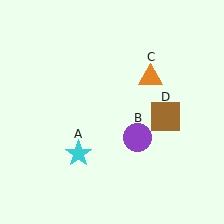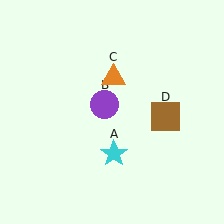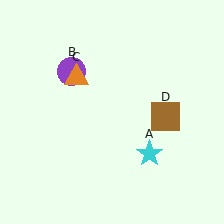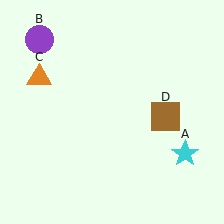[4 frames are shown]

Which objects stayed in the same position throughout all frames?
Brown square (object D) remained stationary.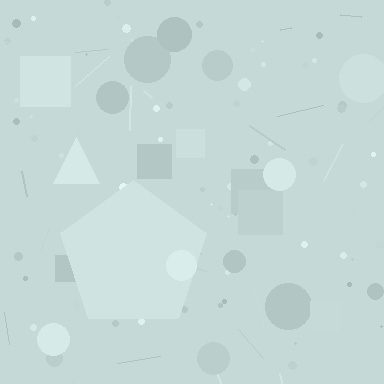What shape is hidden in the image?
A pentagon is hidden in the image.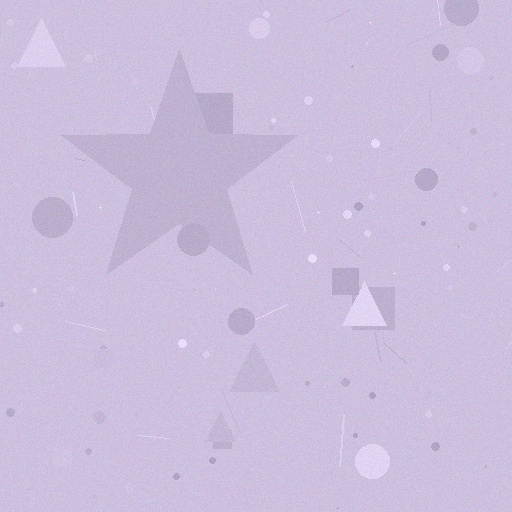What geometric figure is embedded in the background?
A star is embedded in the background.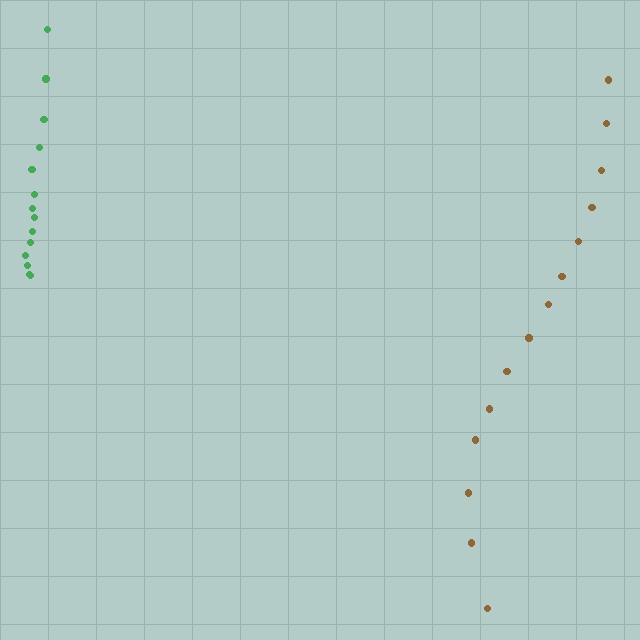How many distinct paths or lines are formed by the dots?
There are 2 distinct paths.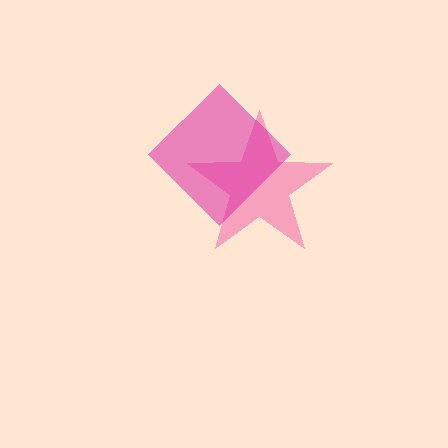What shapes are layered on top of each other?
The layered shapes are: a pink star, a magenta diamond.